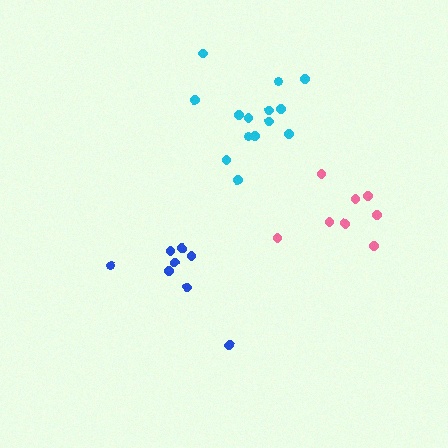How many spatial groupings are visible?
There are 3 spatial groupings.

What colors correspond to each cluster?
The clusters are colored: pink, blue, cyan.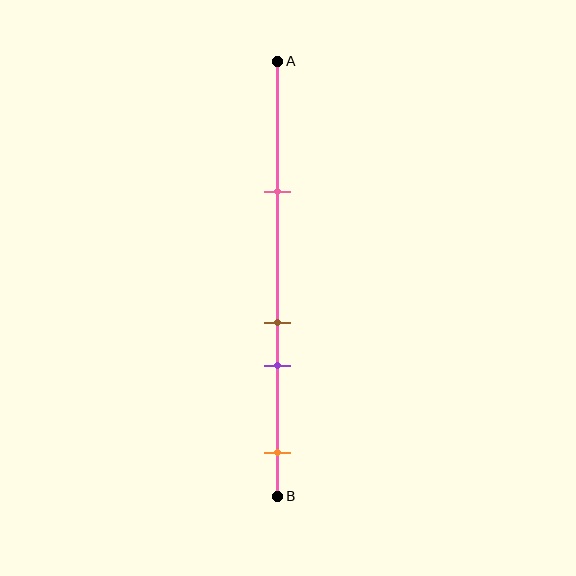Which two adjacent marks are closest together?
The brown and purple marks are the closest adjacent pair.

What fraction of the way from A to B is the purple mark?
The purple mark is approximately 70% (0.7) of the way from A to B.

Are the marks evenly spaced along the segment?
No, the marks are not evenly spaced.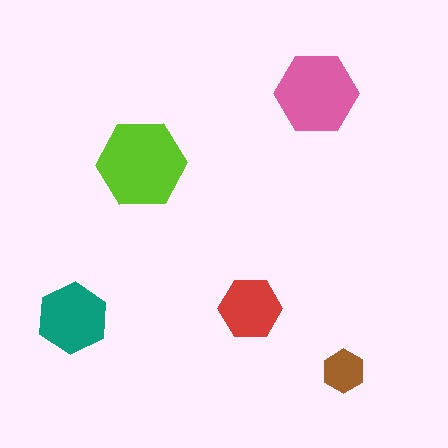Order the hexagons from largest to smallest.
the lime one, the pink one, the teal one, the red one, the brown one.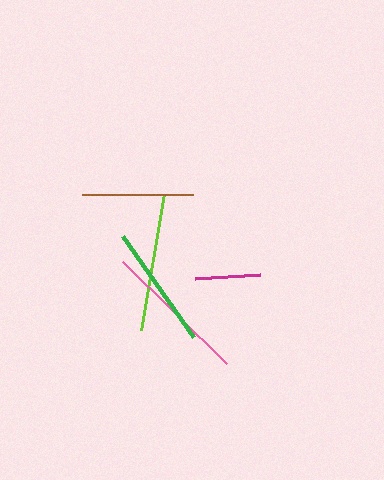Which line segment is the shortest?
The magenta line is the shortest at approximately 65 pixels.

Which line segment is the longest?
The pink line is the longest at approximately 146 pixels.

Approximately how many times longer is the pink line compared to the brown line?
The pink line is approximately 1.3 times the length of the brown line.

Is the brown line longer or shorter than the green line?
The green line is longer than the brown line.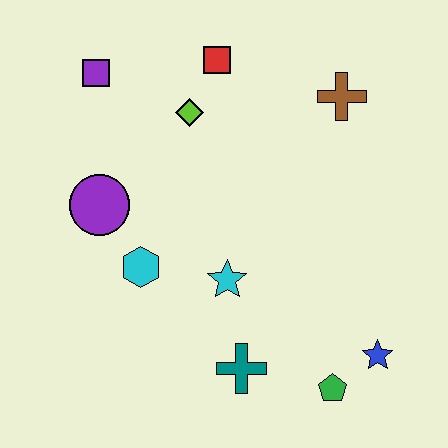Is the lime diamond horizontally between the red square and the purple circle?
Yes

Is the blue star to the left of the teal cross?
No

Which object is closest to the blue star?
The green pentagon is closest to the blue star.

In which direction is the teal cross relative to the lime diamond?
The teal cross is below the lime diamond.